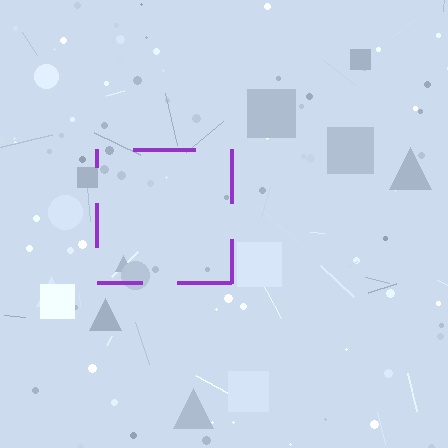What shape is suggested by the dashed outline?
The dashed outline suggests a square.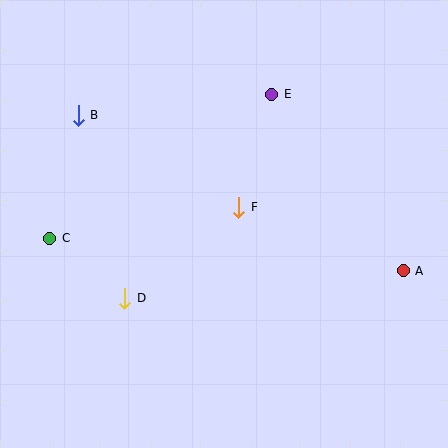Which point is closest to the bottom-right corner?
Point A is closest to the bottom-right corner.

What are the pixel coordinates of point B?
Point B is at (78, 115).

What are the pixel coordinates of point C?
Point C is at (50, 238).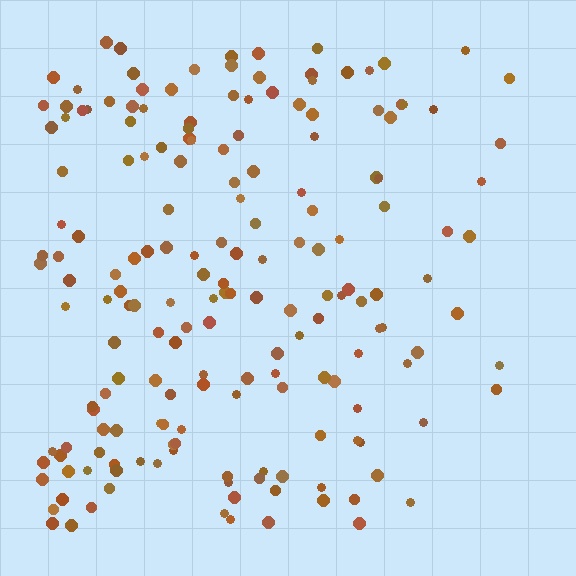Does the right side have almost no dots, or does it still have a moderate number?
Still a moderate number, just noticeably fewer than the left.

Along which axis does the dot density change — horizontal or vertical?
Horizontal.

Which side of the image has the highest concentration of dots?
The left.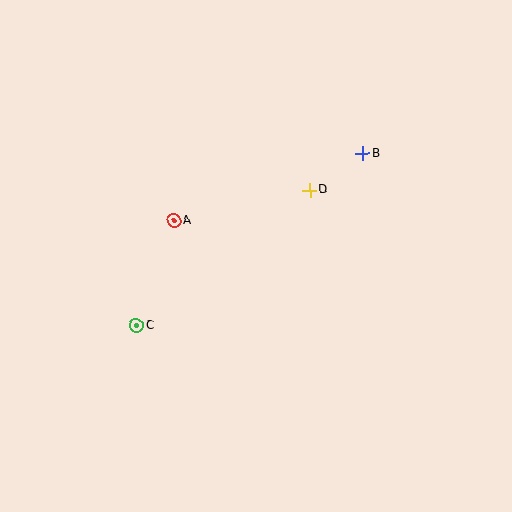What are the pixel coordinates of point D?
Point D is at (310, 190).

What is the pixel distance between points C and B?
The distance between C and B is 285 pixels.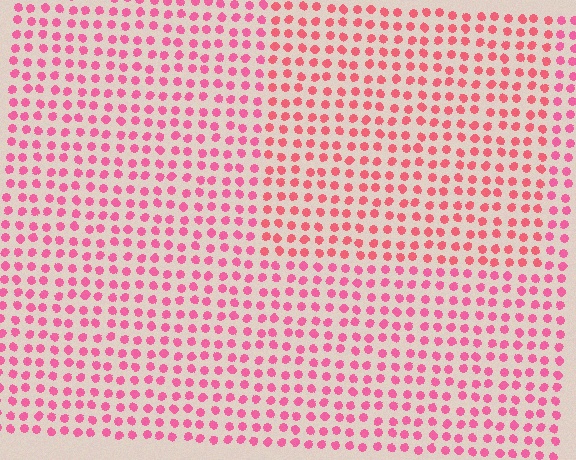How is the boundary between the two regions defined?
The boundary is defined purely by a slight shift in hue (about 18 degrees). Spacing, size, and orientation are identical on both sides.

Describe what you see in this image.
The image is filled with small pink elements in a uniform arrangement. A rectangle-shaped region is visible where the elements are tinted to a slightly different hue, forming a subtle color boundary.